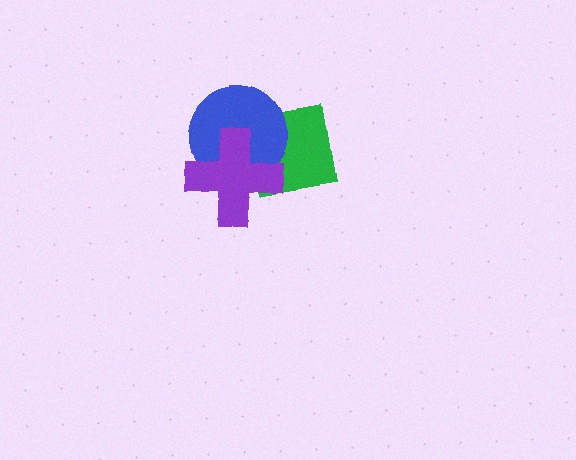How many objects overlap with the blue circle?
2 objects overlap with the blue circle.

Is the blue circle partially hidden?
Yes, it is partially covered by another shape.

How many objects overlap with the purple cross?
2 objects overlap with the purple cross.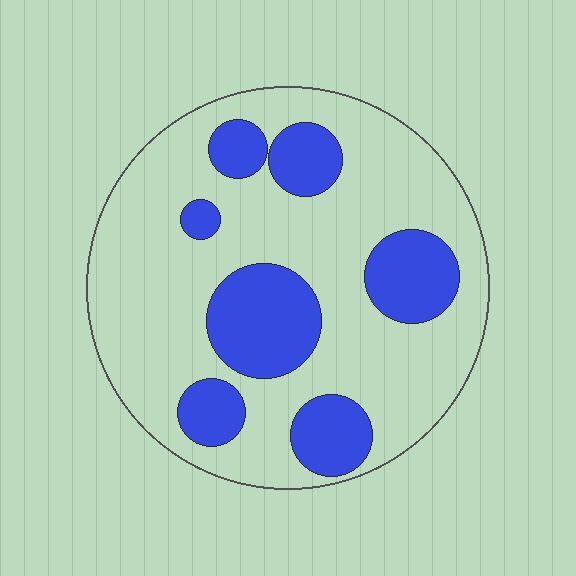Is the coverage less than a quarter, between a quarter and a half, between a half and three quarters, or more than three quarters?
Between a quarter and a half.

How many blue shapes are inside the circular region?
7.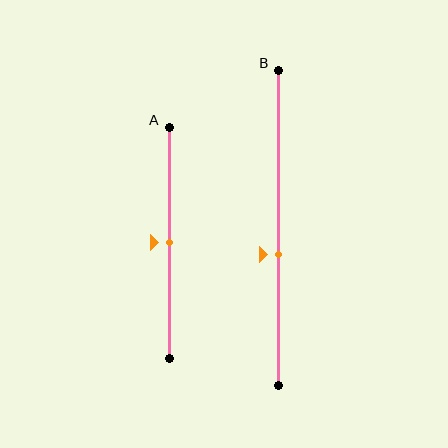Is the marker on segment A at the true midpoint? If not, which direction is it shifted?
Yes, the marker on segment A is at the true midpoint.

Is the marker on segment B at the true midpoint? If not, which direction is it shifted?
No, the marker on segment B is shifted downward by about 8% of the segment length.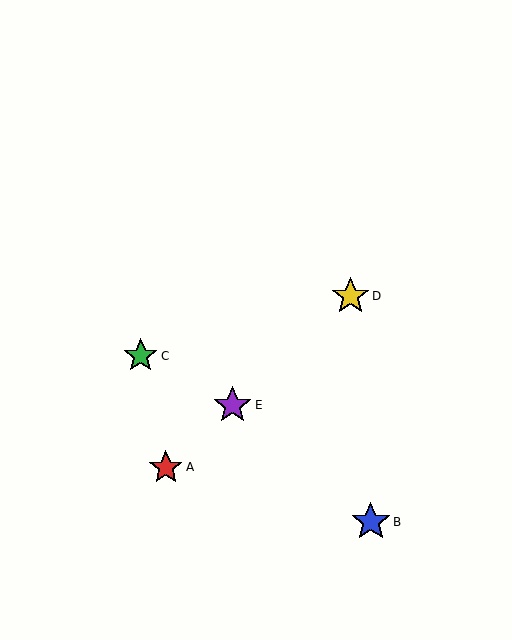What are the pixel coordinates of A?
Object A is at (166, 467).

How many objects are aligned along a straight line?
3 objects (A, D, E) are aligned along a straight line.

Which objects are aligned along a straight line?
Objects A, D, E are aligned along a straight line.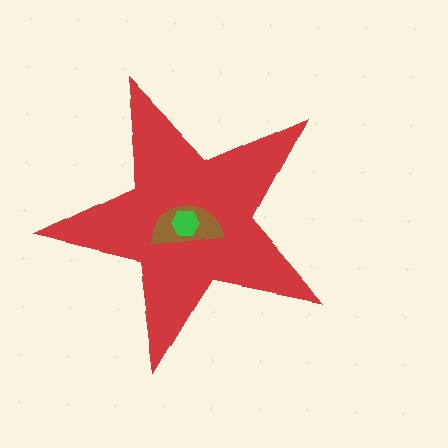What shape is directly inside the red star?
The brown semicircle.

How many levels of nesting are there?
3.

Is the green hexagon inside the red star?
Yes.